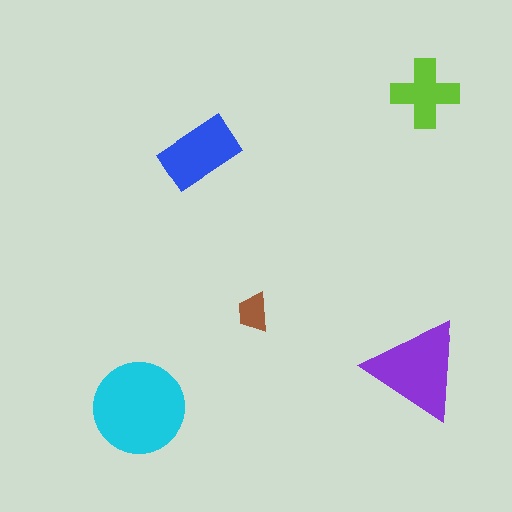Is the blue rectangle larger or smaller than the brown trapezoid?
Larger.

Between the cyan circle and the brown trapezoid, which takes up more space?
The cyan circle.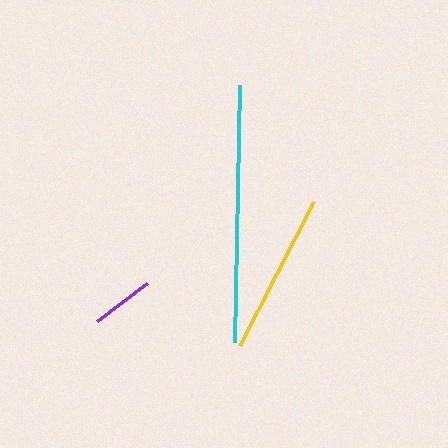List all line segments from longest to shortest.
From longest to shortest: cyan, yellow, purple.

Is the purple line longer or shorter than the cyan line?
The cyan line is longer than the purple line.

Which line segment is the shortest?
The purple line is the shortest at approximately 63 pixels.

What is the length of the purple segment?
The purple segment is approximately 63 pixels long.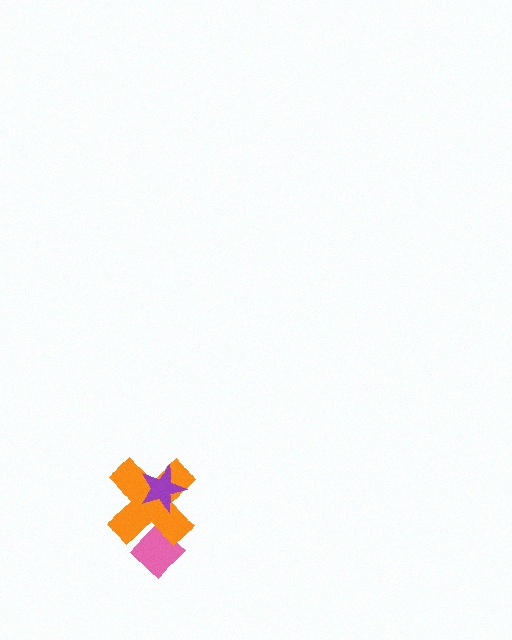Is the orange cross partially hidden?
Yes, it is partially covered by another shape.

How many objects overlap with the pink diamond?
1 object overlaps with the pink diamond.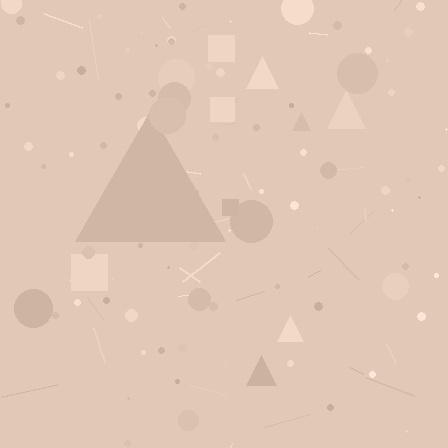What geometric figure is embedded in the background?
A triangle is embedded in the background.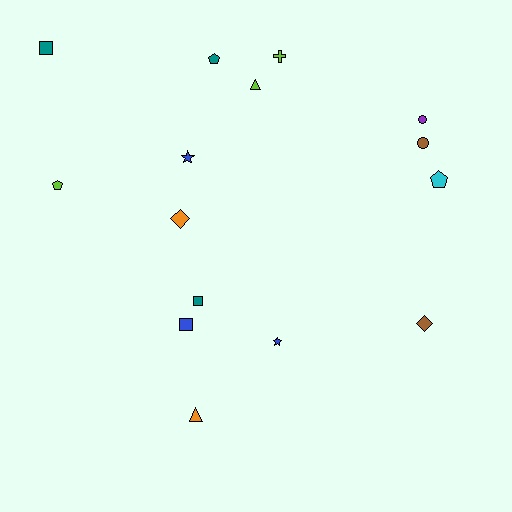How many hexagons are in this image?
There are no hexagons.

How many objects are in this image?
There are 15 objects.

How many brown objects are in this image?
There are 2 brown objects.